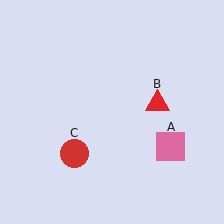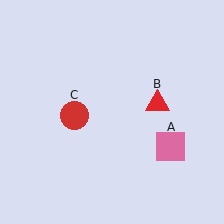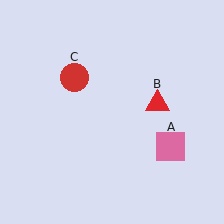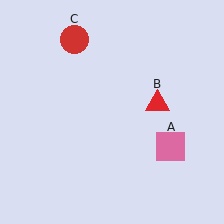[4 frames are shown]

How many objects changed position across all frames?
1 object changed position: red circle (object C).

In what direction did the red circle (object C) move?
The red circle (object C) moved up.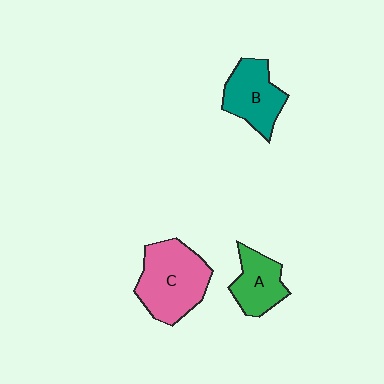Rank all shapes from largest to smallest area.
From largest to smallest: C (pink), B (teal), A (green).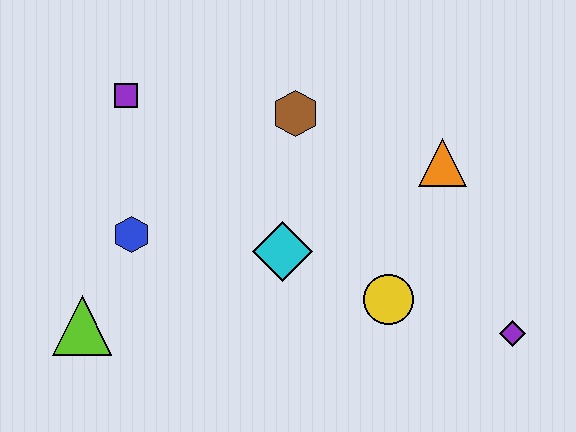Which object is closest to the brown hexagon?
The cyan diamond is closest to the brown hexagon.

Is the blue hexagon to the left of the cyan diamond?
Yes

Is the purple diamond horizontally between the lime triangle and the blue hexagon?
No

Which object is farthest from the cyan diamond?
The purple diamond is farthest from the cyan diamond.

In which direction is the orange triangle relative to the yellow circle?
The orange triangle is above the yellow circle.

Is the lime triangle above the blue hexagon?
No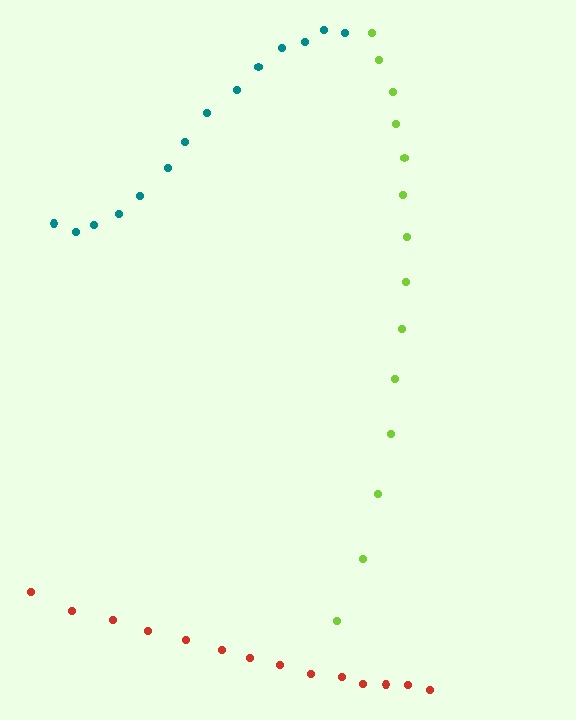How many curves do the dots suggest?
There are 3 distinct paths.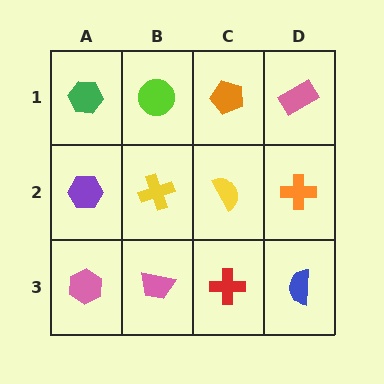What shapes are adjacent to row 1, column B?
A yellow cross (row 2, column B), a green hexagon (row 1, column A), an orange pentagon (row 1, column C).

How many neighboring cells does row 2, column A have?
3.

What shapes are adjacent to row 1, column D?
An orange cross (row 2, column D), an orange pentagon (row 1, column C).